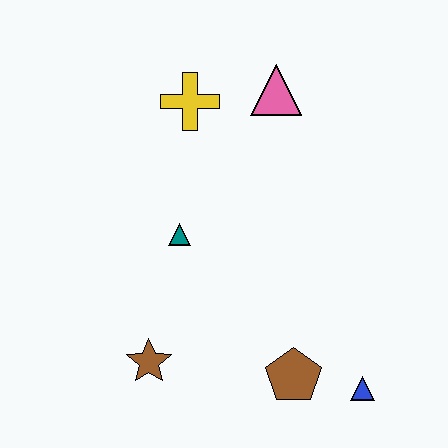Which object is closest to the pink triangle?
The yellow cross is closest to the pink triangle.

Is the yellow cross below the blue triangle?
No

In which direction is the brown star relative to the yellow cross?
The brown star is below the yellow cross.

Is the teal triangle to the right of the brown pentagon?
No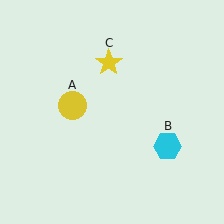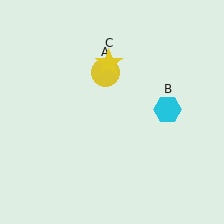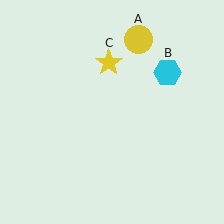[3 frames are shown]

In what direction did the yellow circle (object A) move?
The yellow circle (object A) moved up and to the right.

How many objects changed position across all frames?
2 objects changed position: yellow circle (object A), cyan hexagon (object B).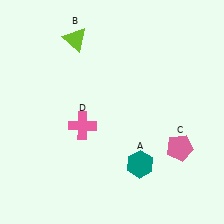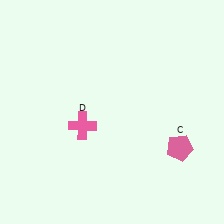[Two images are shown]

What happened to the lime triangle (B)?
The lime triangle (B) was removed in Image 2. It was in the top-left area of Image 1.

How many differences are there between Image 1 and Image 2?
There are 2 differences between the two images.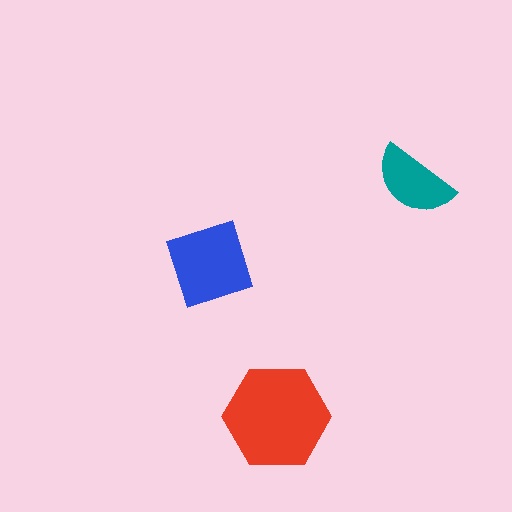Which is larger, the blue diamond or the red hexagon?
The red hexagon.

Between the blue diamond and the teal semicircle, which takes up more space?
The blue diamond.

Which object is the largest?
The red hexagon.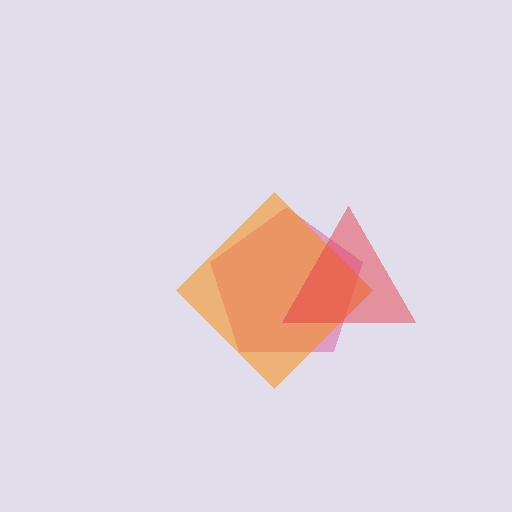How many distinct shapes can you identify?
There are 3 distinct shapes: a magenta pentagon, an orange diamond, a red triangle.